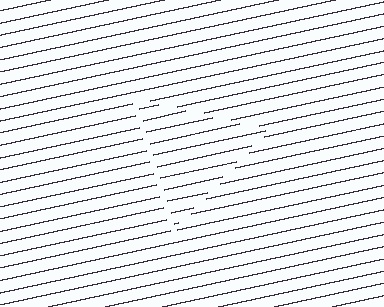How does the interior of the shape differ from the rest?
The interior of the shape contains the same grating, shifted by half a period — the contour is defined by the phase discontinuity where line-ends from the inner and outer gratings abut.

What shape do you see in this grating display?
An illusory triangle. The interior of the shape contains the same grating, shifted by half a period — the contour is defined by the phase discontinuity where line-ends from the inner and outer gratings abut.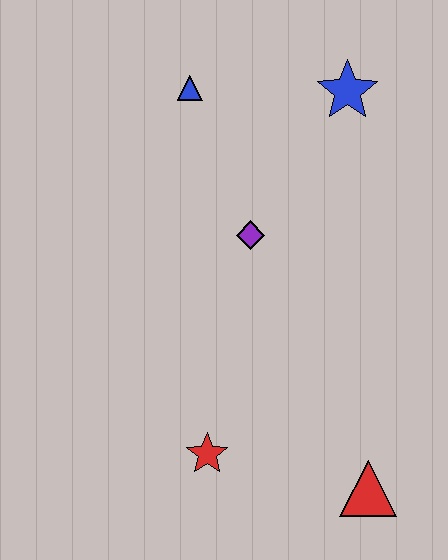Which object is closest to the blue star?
The blue triangle is closest to the blue star.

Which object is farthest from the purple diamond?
The red triangle is farthest from the purple diamond.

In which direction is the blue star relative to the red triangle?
The blue star is above the red triangle.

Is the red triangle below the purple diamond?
Yes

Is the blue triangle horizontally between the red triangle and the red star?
No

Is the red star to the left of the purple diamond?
Yes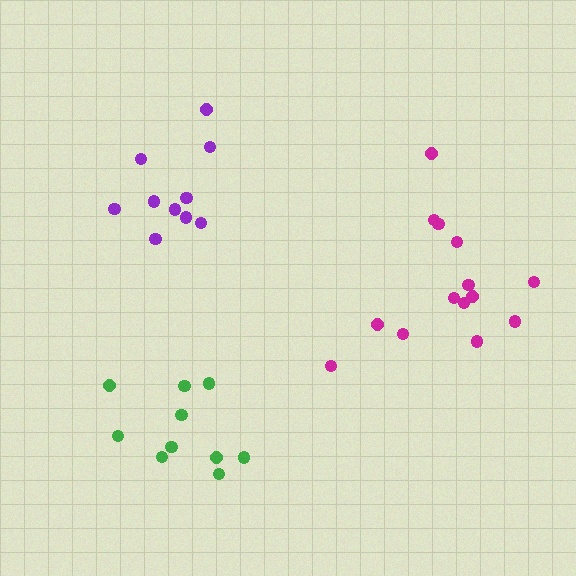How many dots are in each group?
Group 1: 10 dots, Group 2: 10 dots, Group 3: 14 dots (34 total).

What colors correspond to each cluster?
The clusters are colored: purple, green, magenta.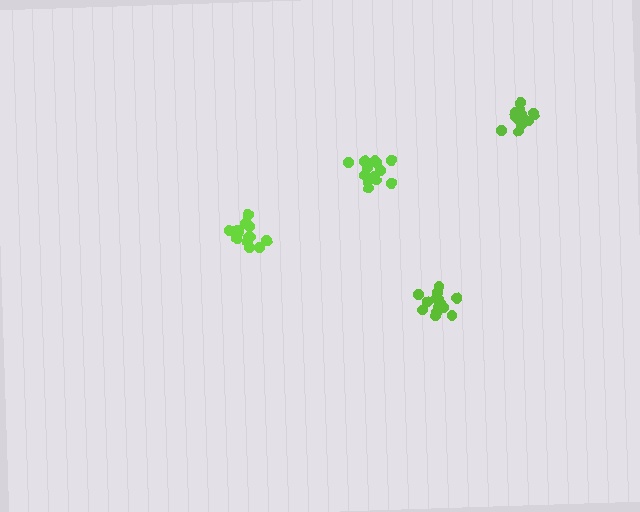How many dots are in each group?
Group 1: 15 dots, Group 2: 15 dots, Group 3: 13 dots, Group 4: 14 dots (57 total).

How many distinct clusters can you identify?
There are 4 distinct clusters.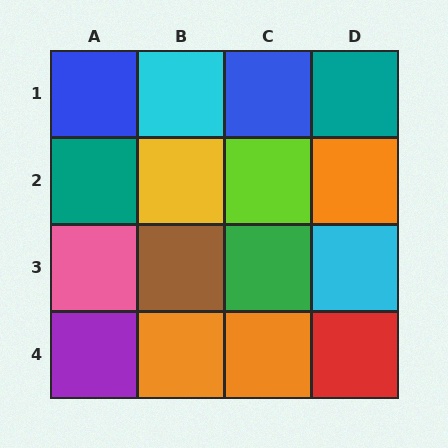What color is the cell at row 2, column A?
Teal.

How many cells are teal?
2 cells are teal.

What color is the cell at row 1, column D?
Teal.